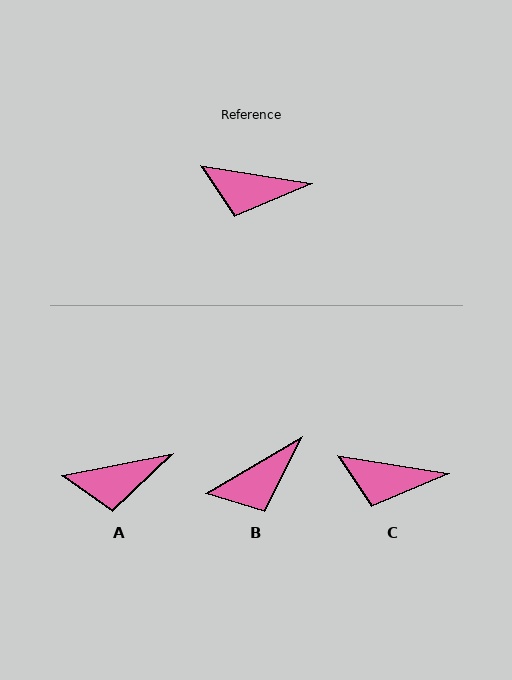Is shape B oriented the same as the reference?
No, it is off by about 40 degrees.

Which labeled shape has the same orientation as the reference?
C.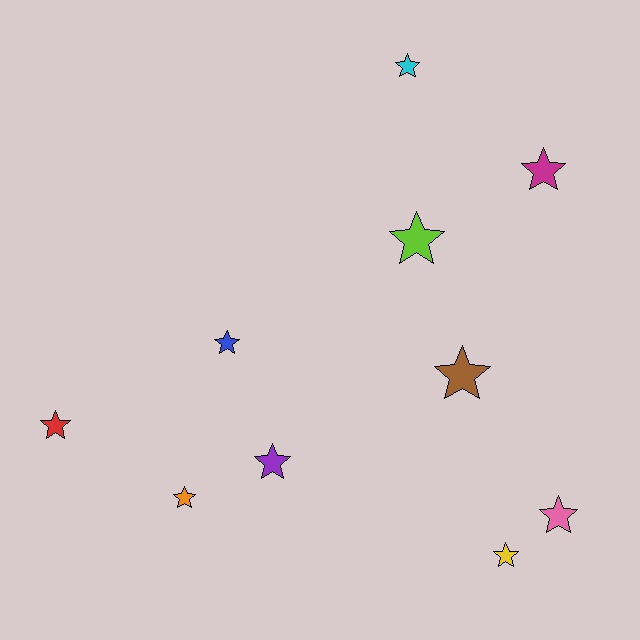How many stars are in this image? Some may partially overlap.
There are 10 stars.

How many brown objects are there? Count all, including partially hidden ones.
There is 1 brown object.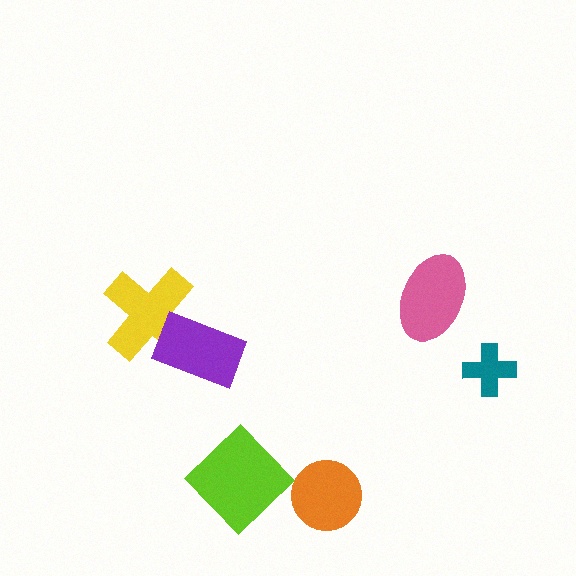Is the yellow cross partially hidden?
Yes, it is partially covered by another shape.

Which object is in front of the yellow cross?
The purple rectangle is in front of the yellow cross.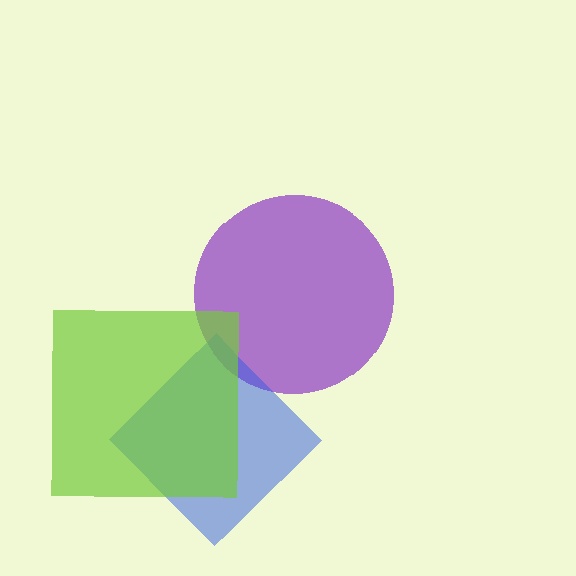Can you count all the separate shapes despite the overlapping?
Yes, there are 3 separate shapes.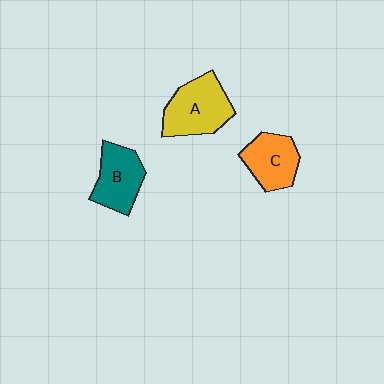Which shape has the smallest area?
Shape C (orange).